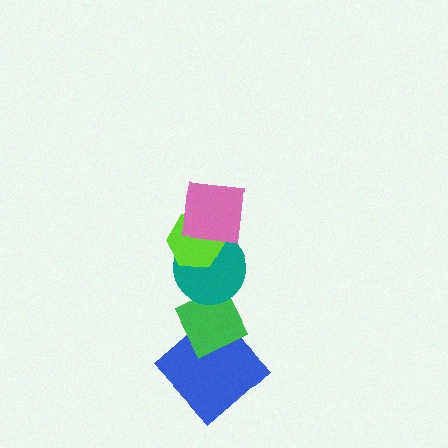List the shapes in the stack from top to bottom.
From top to bottom: the pink square, the lime hexagon, the teal circle, the green diamond, the blue diamond.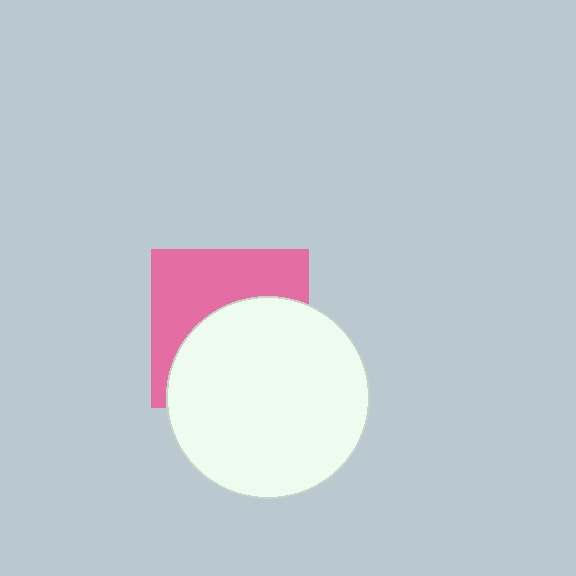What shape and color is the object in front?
The object in front is a white circle.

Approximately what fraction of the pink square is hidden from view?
Roughly 55% of the pink square is hidden behind the white circle.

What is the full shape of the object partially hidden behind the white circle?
The partially hidden object is a pink square.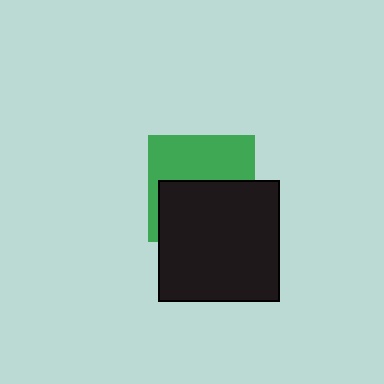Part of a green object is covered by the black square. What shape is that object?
It is a square.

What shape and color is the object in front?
The object in front is a black square.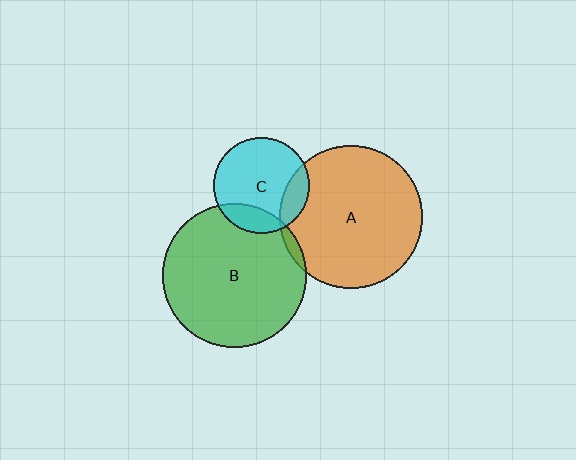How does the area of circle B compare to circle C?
Approximately 2.2 times.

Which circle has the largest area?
Circle B (green).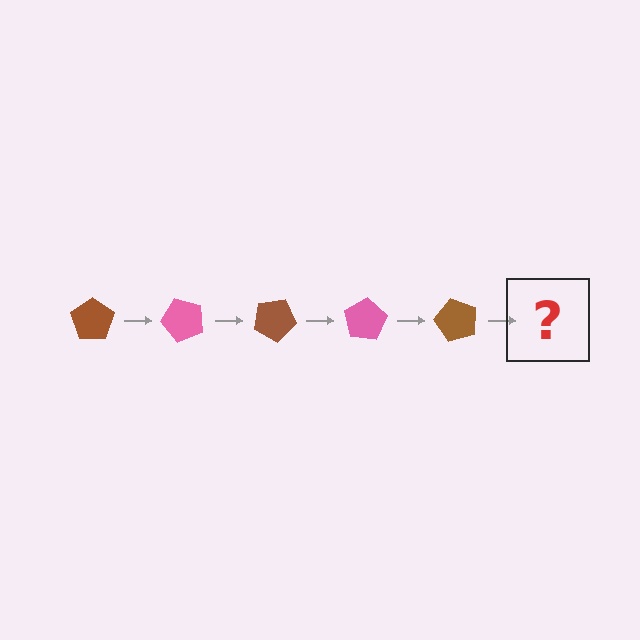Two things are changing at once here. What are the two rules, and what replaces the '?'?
The two rules are that it rotates 50 degrees each step and the color cycles through brown and pink. The '?' should be a pink pentagon, rotated 250 degrees from the start.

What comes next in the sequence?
The next element should be a pink pentagon, rotated 250 degrees from the start.